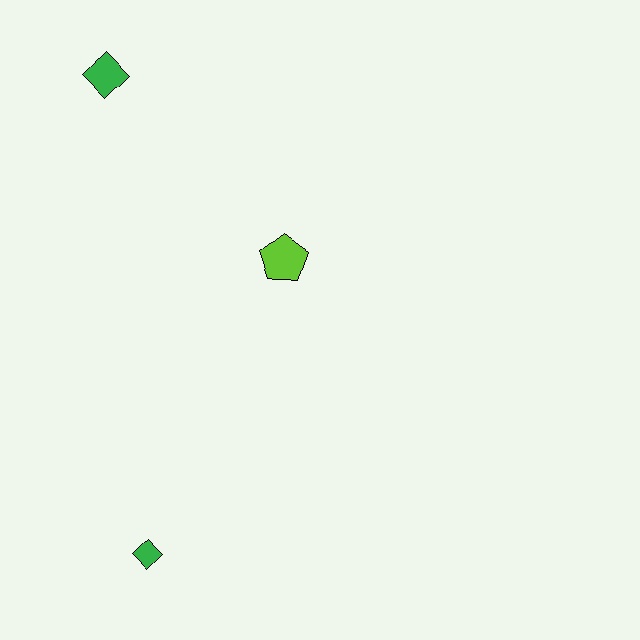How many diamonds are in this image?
There are 2 diamonds.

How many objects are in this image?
There are 3 objects.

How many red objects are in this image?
There are no red objects.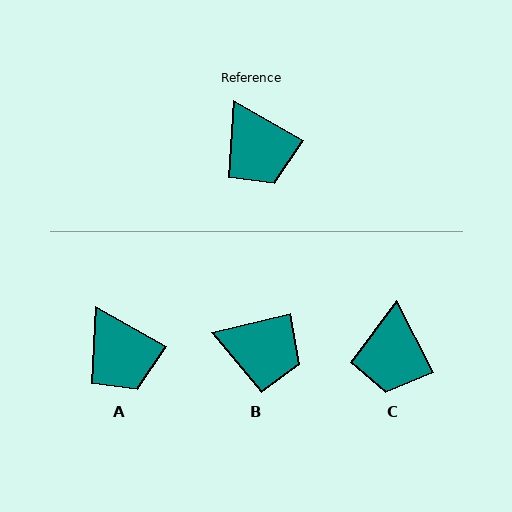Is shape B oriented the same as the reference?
No, it is off by about 43 degrees.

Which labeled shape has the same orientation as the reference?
A.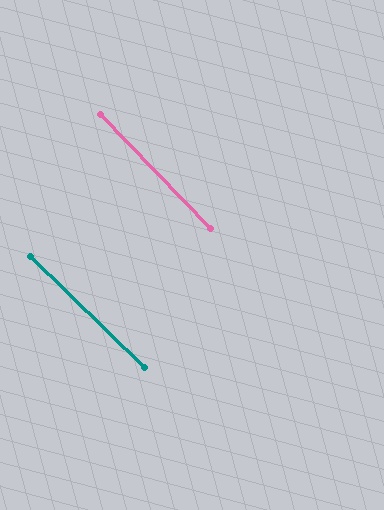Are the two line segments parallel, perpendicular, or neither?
Parallel — their directions differ by only 1.7°.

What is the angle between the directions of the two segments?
Approximately 2 degrees.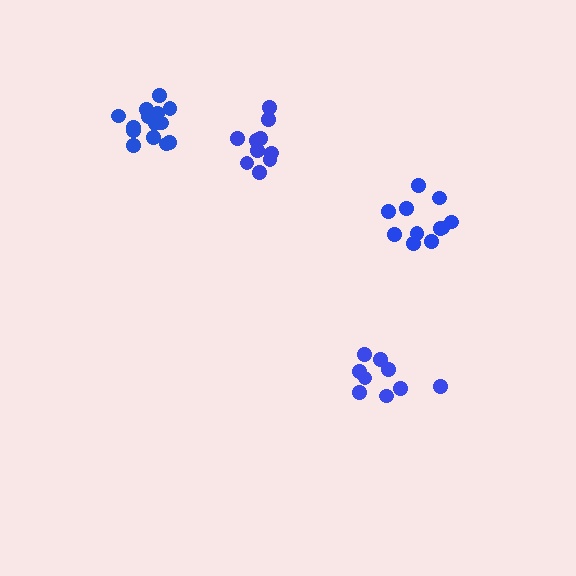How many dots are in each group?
Group 1: 11 dots, Group 2: 14 dots, Group 3: 10 dots, Group 4: 9 dots (44 total).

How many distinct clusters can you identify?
There are 4 distinct clusters.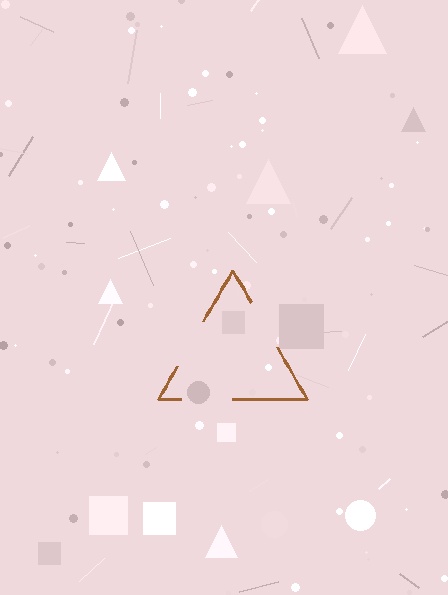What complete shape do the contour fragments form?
The contour fragments form a triangle.